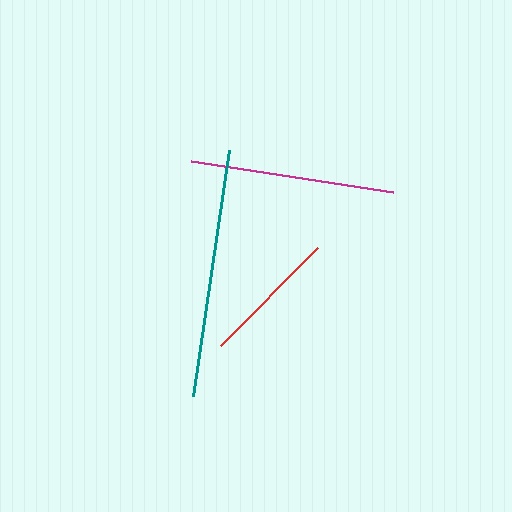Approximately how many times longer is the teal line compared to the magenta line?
The teal line is approximately 1.2 times the length of the magenta line.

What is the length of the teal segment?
The teal segment is approximately 249 pixels long.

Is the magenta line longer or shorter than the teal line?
The teal line is longer than the magenta line.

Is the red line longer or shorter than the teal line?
The teal line is longer than the red line.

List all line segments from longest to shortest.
From longest to shortest: teal, magenta, red.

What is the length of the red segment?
The red segment is approximately 138 pixels long.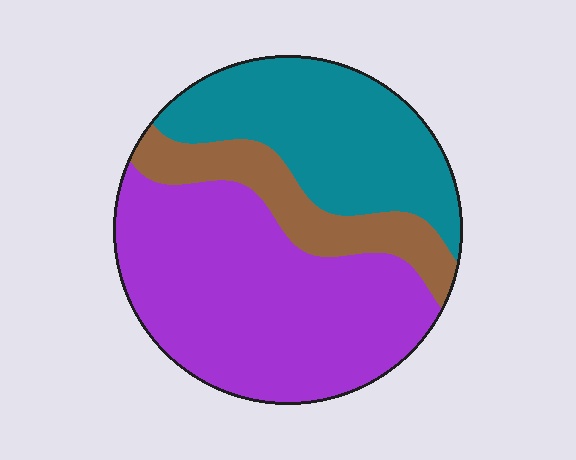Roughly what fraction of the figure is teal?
Teal takes up about one third (1/3) of the figure.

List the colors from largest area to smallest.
From largest to smallest: purple, teal, brown.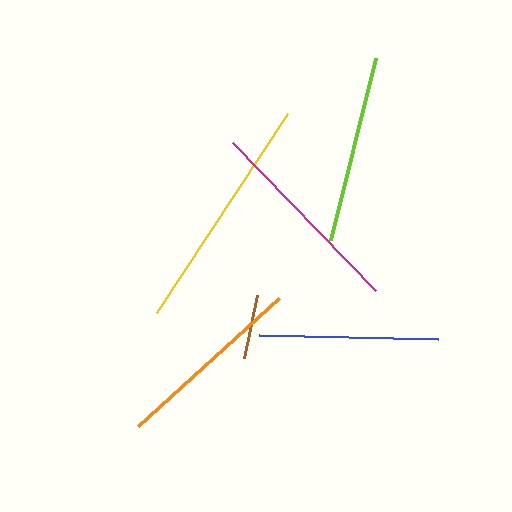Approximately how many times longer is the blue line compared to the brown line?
The blue line is approximately 2.8 times the length of the brown line.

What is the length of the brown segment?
The brown segment is approximately 65 pixels long.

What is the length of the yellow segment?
The yellow segment is approximately 239 pixels long.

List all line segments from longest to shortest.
From longest to shortest: yellow, magenta, orange, lime, blue, brown.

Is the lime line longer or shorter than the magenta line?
The magenta line is longer than the lime line.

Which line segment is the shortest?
The brown line is the shortest at approximately 65 pixels.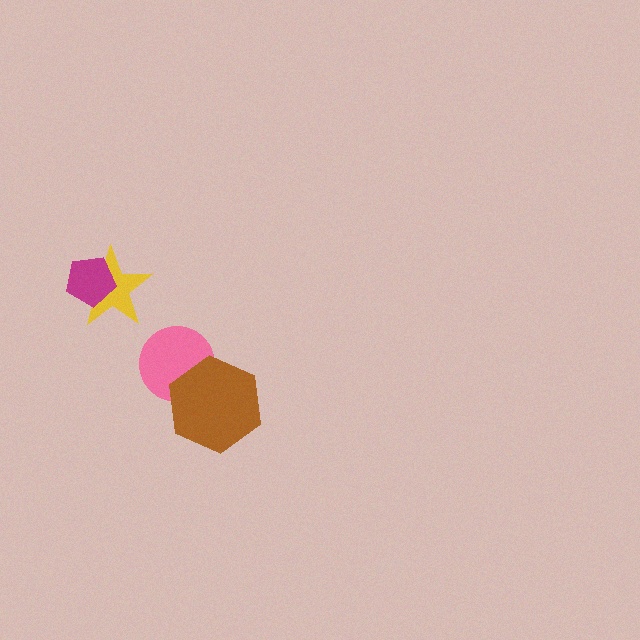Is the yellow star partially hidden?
Yes, it is partially covered by another shape.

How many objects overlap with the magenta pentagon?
1 object overlaps with the magenta pentagon.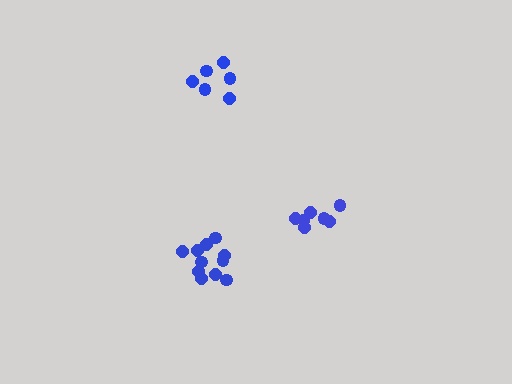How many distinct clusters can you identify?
There are 3 distinct clusters.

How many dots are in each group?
Group 1: 7 dots, Group 2: 11 dots, Group 3: 6 dots (24 total).